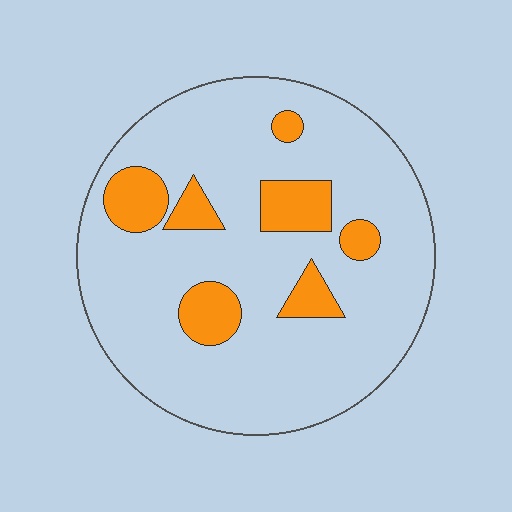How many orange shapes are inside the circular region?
7.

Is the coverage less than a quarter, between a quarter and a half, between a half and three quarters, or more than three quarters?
Less than a quarter.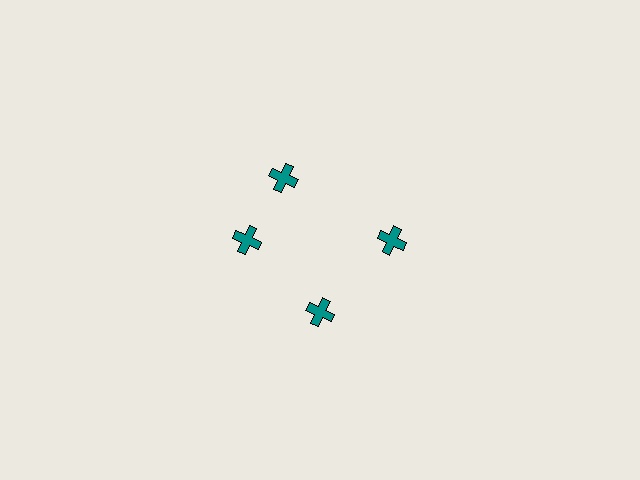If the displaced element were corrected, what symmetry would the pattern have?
It would have 4-fold rotational symmetry — the pattern would map onto itself every 90 degrees.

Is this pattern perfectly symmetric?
No. The 4 teal crosses are arranged in a ring, but one element near the 12 o'clock position is rotated out of alignment along the ring, breaking the 4-fold rotational symmetry.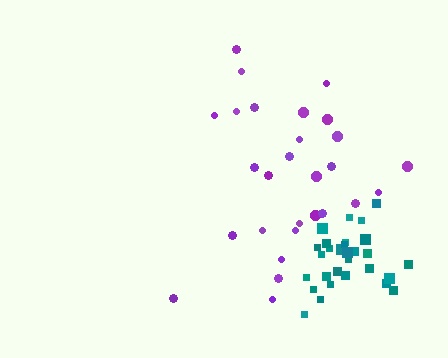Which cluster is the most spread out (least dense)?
Purple.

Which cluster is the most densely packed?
Teal.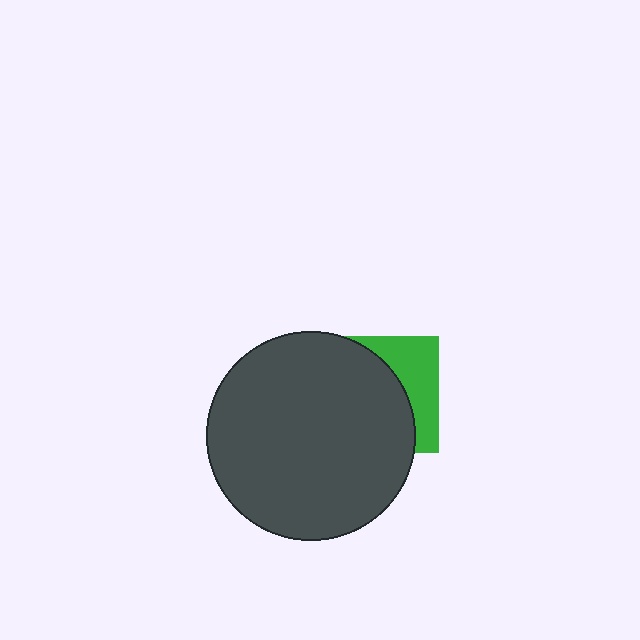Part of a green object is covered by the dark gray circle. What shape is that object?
It is a square.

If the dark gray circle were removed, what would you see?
You would see the complete green square.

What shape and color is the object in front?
The object in front is a dark gray circle.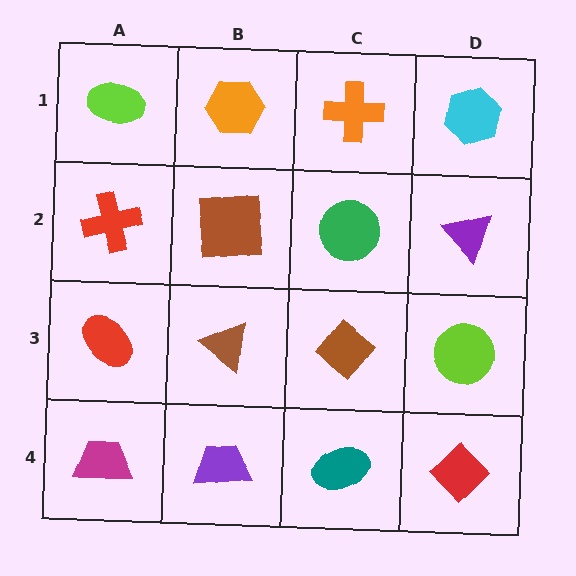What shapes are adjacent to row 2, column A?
A lime ellipse (row 1, column A), a red ellipse (row 3, column A), a brown square (row 2, column B).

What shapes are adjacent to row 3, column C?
A green circle (row 2, column C), a teal ellipse (row 4, column C), a brown triangle (row 3, column B), a lime circle (row 3, column D).